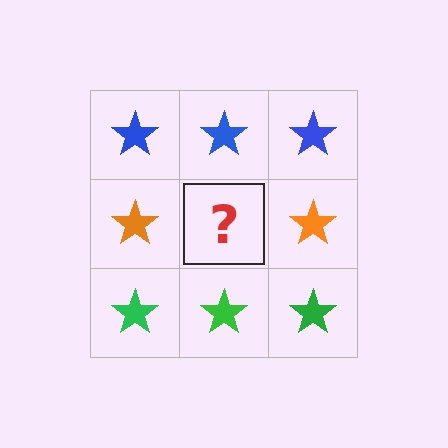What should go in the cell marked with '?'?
The missing cell should contain an orange star.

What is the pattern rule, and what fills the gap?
The rule is that each row has a consistent color. The gap should be filled with an orange star.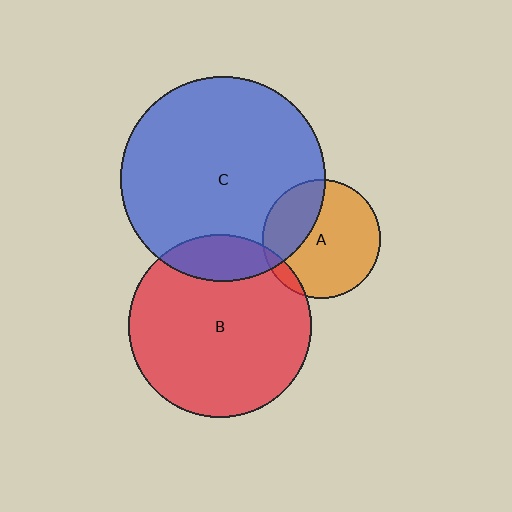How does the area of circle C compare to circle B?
Approximately 1.2 times.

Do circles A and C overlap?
Yes.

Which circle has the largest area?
Circle C (blue).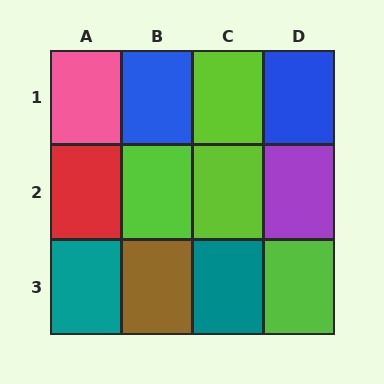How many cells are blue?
2 cells are blue.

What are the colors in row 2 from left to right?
Red, lime, lime, purple.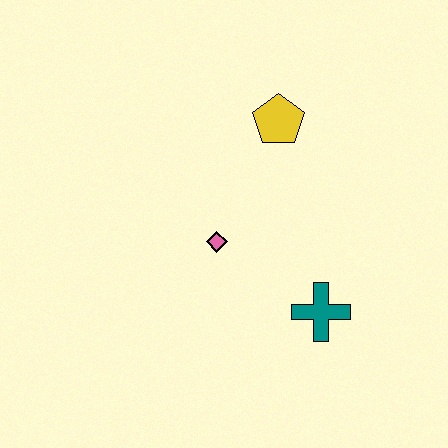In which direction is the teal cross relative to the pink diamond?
The teal cross is to the right of the pink diamond.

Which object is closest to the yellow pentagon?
The pink diamond is closest to the yellow pentagon.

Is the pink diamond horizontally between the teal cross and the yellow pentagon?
No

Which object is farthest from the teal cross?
The yellow pentagon is farthest from the teal cross.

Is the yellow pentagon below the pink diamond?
No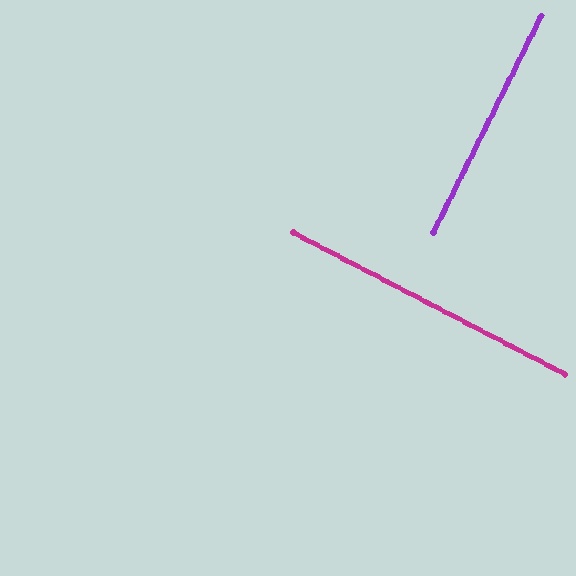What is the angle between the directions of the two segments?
Approximately 89 degrees.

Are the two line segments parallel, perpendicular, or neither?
Perpendicular — they meet at approximately 89°.